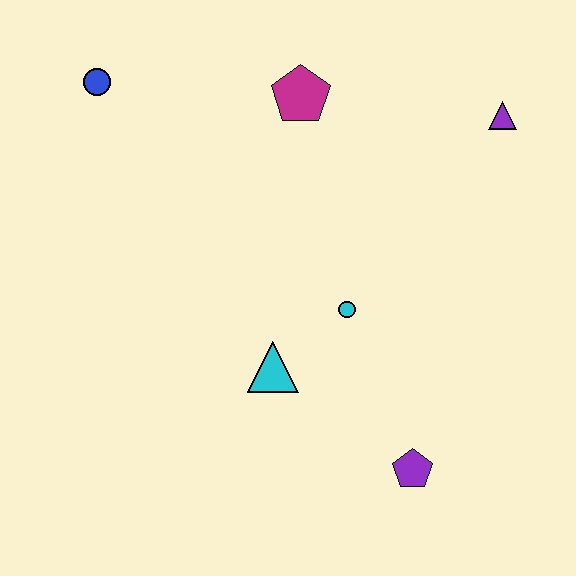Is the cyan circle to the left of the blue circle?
No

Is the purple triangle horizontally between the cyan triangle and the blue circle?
No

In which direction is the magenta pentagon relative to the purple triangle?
The magenta pentagon is to the left of the purple triangle.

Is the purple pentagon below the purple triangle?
Yes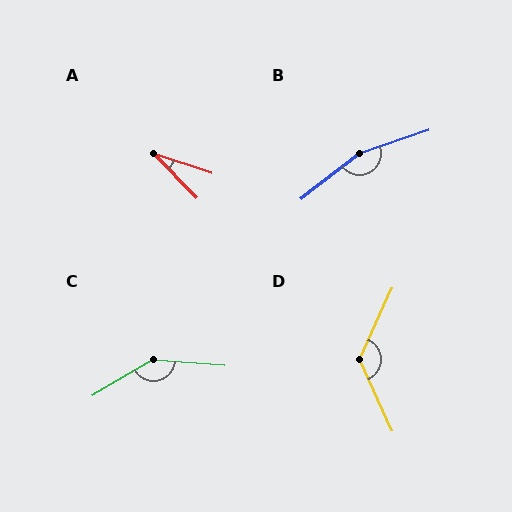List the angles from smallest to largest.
A (27°), D (131°), C (145°), B (161°).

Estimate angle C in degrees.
Approximately 145 degrees.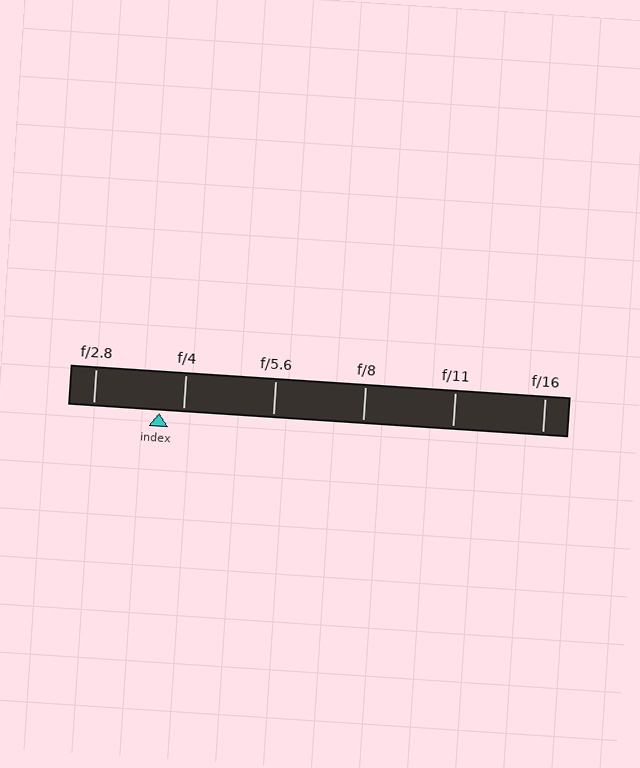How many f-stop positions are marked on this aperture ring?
There are 6 f-stop positions marked.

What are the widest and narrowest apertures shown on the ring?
The widest aperture shown is f/2.8 and the narrowest is f/16.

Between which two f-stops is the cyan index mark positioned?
The index mark is between f/2.8 and f/4.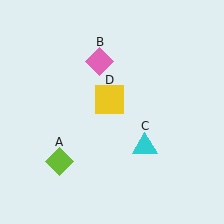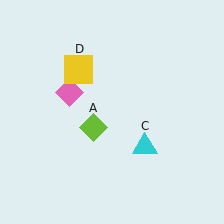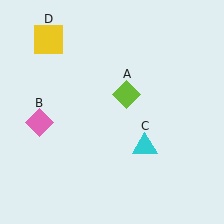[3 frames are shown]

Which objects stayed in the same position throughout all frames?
Cyan triangle (object C) remained stationary.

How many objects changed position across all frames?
3 objects changed position: lime diamond (object A), pink diamond (object B), yellow square (object D).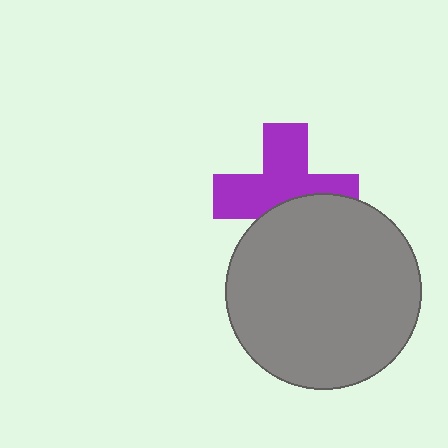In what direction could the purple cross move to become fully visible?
The purple cross could move up. That would shift it out from behind the gray circle entirely.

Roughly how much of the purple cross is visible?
About half of it is visible (roughly 61%).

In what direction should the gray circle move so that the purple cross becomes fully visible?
The gray circle should move down. That is the shortest direction to clear the overlap and leave the purple cross fully visible.